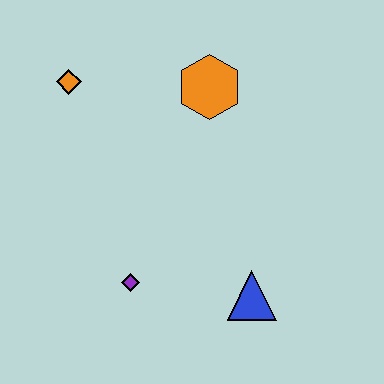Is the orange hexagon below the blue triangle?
No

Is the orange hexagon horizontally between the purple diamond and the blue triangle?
Yes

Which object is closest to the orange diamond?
The orange hexagon is closest to the orange diamond.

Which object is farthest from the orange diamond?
The blue triangle is farthest from the orange diamond.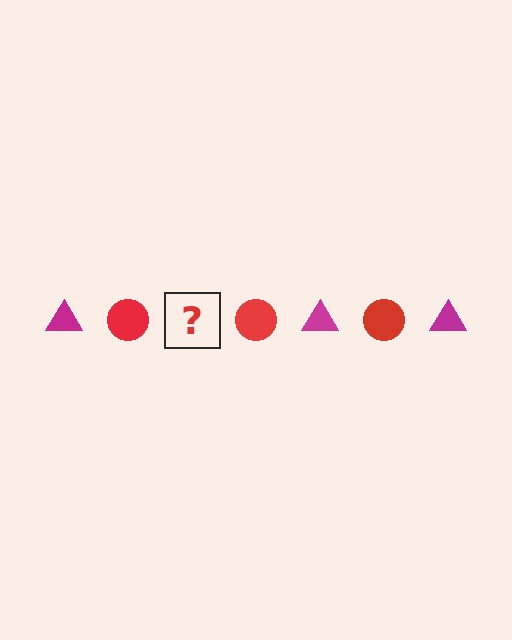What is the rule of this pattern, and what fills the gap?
The rule is that the pattern alternates between magenta triangle and red circle. The gap should be filled with a magenta triangle.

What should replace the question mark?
The question mark should be replaced with a magenta triangle.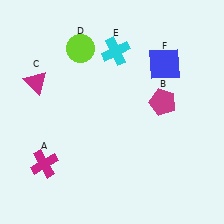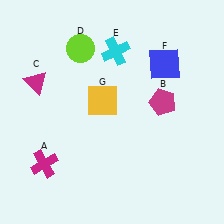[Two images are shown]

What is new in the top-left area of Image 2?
A yellow square (G) was added in the top-left area of Image 2.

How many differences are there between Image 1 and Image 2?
There is 1 difference between the two images.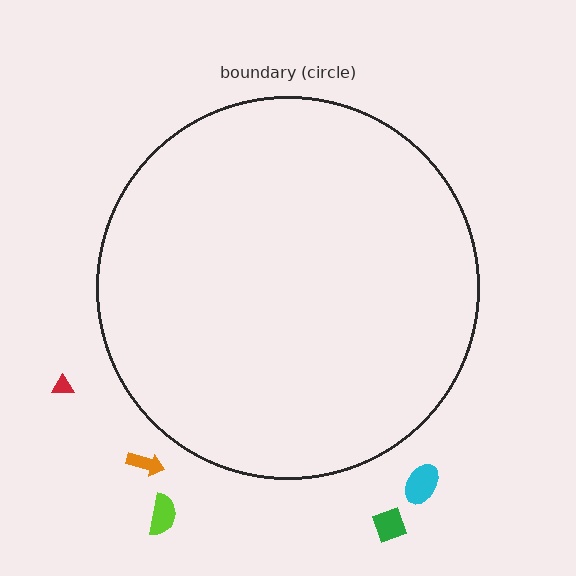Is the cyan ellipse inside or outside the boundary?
Outside.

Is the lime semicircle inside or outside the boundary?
Outside.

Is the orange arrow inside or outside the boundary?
Outside.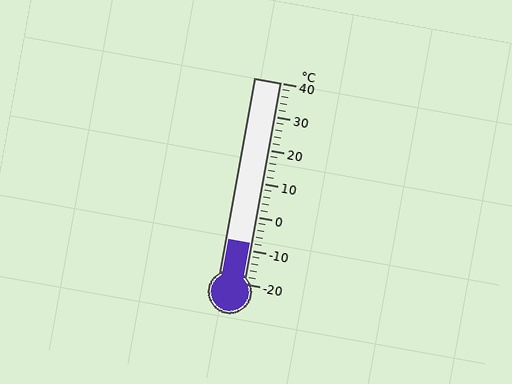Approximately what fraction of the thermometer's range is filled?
The thermometer is filled to approximately 20% of its range.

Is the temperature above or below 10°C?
The temperature is below 10°C.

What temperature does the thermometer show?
The thermometer shows approximately -8°C.